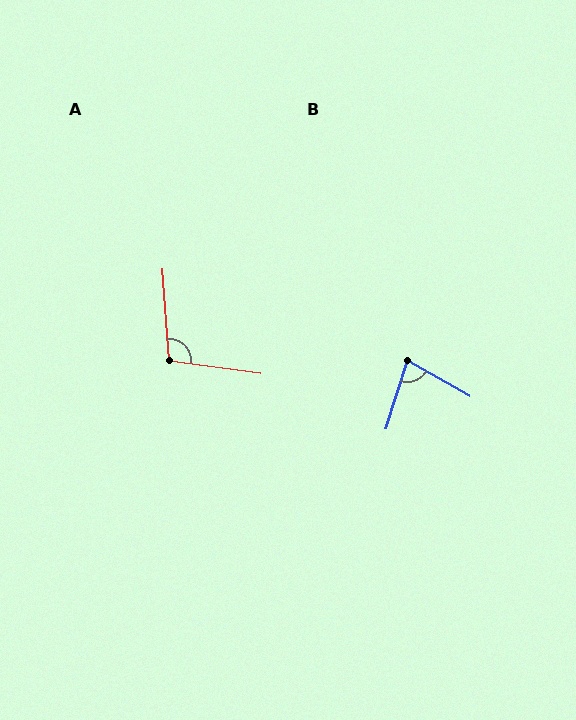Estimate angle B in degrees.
Approximately 78 degrees.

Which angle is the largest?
A, at approximately 102 degrees.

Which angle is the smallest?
B, at approximately 78 degrees.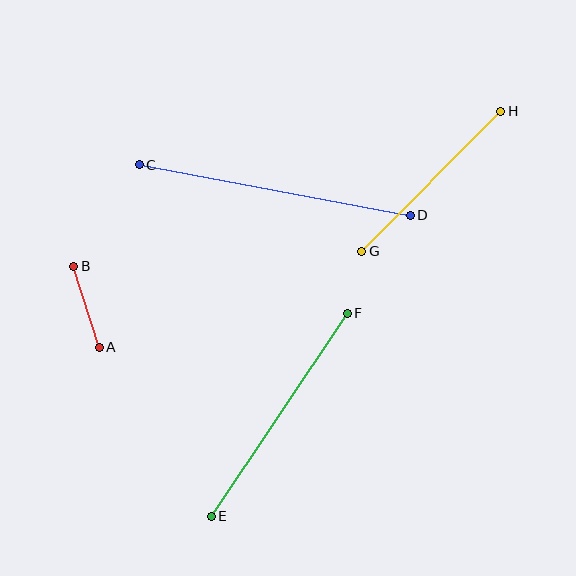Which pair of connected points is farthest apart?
Points C and D are farthest apart.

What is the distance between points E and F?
The distance is approximately 244 pixels.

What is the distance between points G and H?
The distance is approximately 198 pixels.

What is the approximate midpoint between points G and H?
The midpoint is at approximately (431, 181) pixels.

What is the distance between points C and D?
The distance is approximately 276 pixels.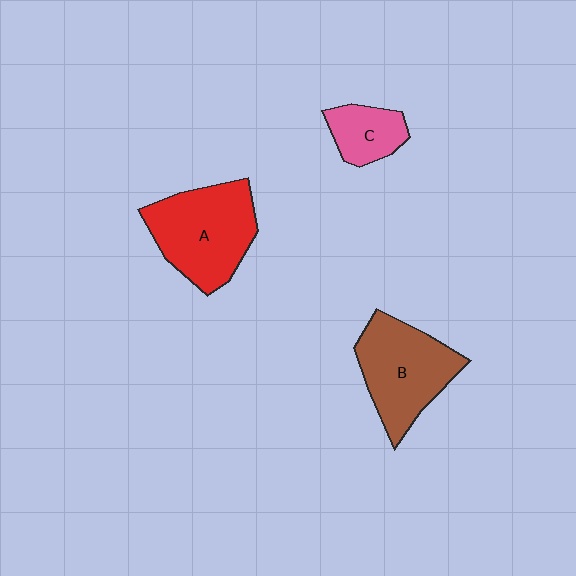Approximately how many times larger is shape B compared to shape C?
Approximately 2.1 times.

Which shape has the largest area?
Shape A (red).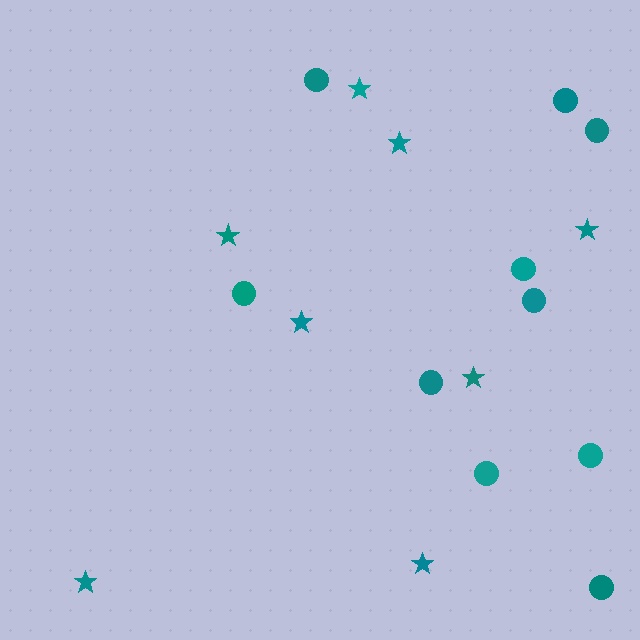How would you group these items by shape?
There are 2 groups: one group of circles (10) and one group of stars (8).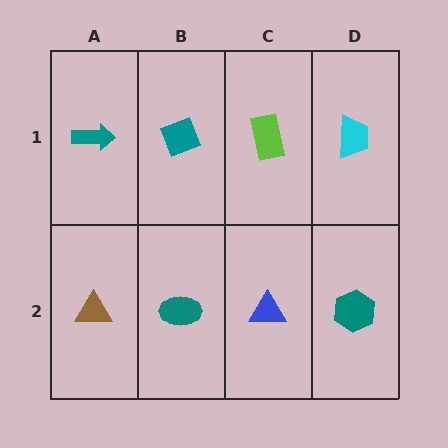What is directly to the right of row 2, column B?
A blue triangle.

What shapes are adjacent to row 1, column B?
A teal ellipse (row 2, column B), a teal arrow (row 1, column A), a lime rectangle (row 1, column C).